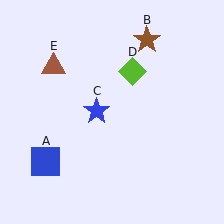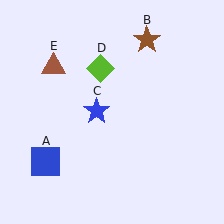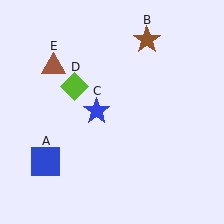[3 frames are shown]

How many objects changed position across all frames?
1 object changed position: lime diamond (object D).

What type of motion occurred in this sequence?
The lime diamond (object D) rotated counterclockwise around the center of the scene.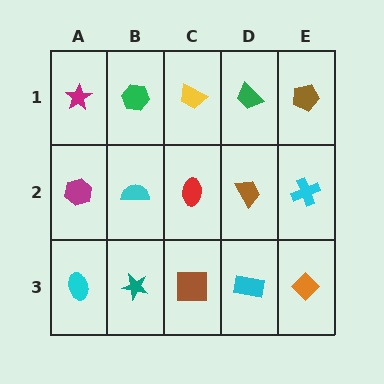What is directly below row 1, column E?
A cyan cross.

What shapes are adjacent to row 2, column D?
A green trapezoid (row 1, column D), a cyan rectangle (row 3, column D), a red ellipse (row 2, column C), a cyan cross (row 2, column E).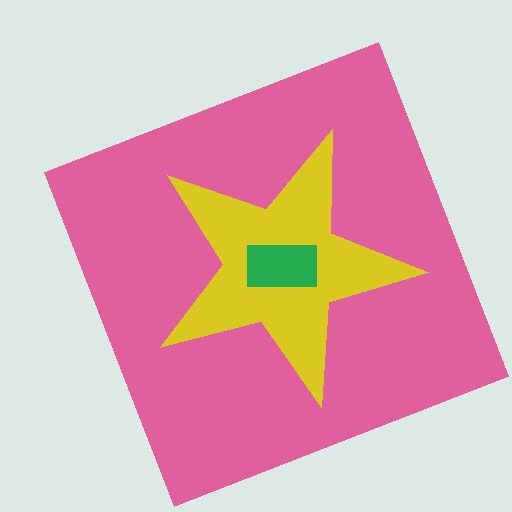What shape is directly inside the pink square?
The yellow star.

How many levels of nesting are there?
3.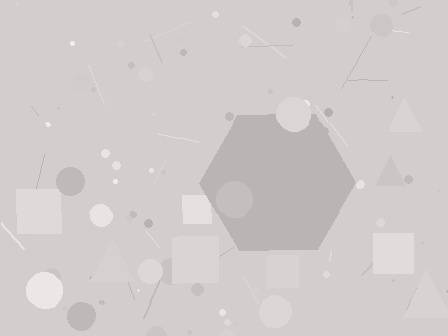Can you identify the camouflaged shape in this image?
The camouflaged shape is a hexagon.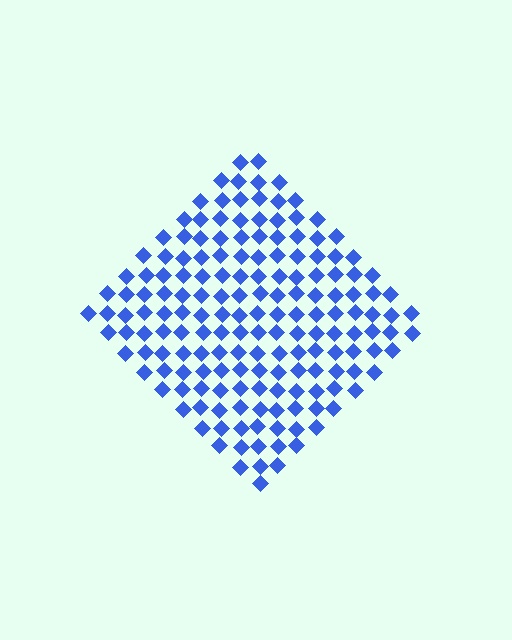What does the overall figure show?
The overall figure shows a diamond.